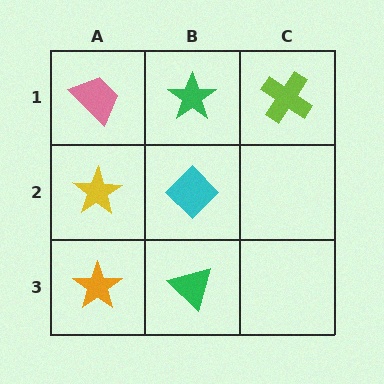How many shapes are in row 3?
2 shapes.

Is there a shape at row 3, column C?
No, that cell is empty.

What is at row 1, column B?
A green star.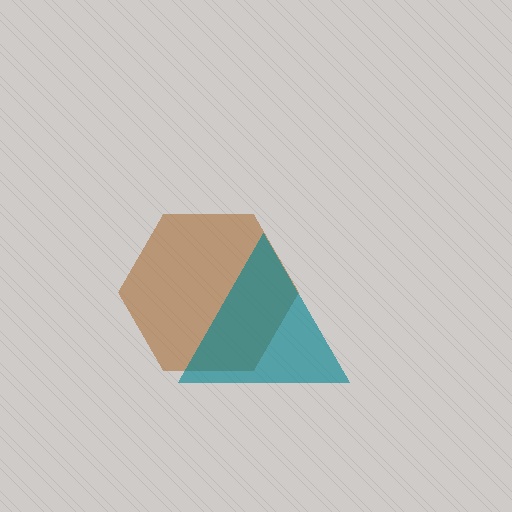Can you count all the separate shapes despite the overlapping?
Yes, there are 2 separate shapes.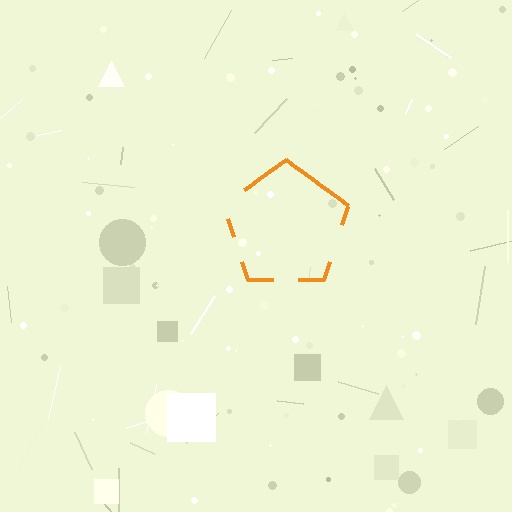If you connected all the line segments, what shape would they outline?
They would outline a pentagon.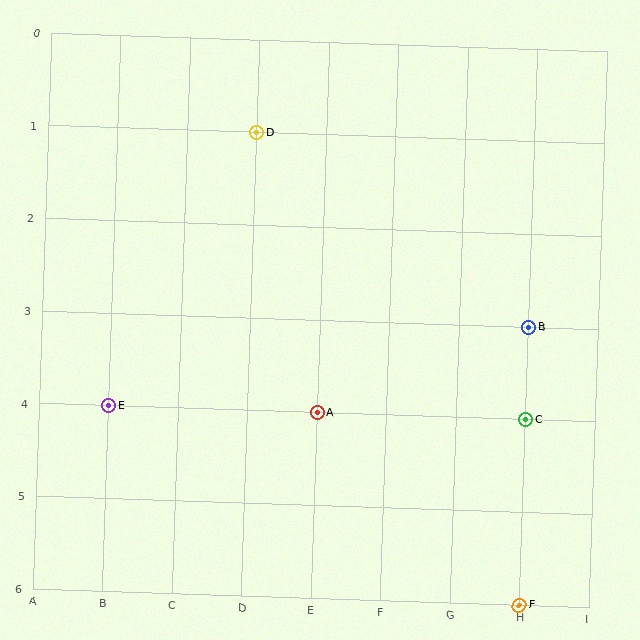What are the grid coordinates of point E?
Point E is at grid coordinates (B, 4).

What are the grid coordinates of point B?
Point B is at grid coordinates (H, 3).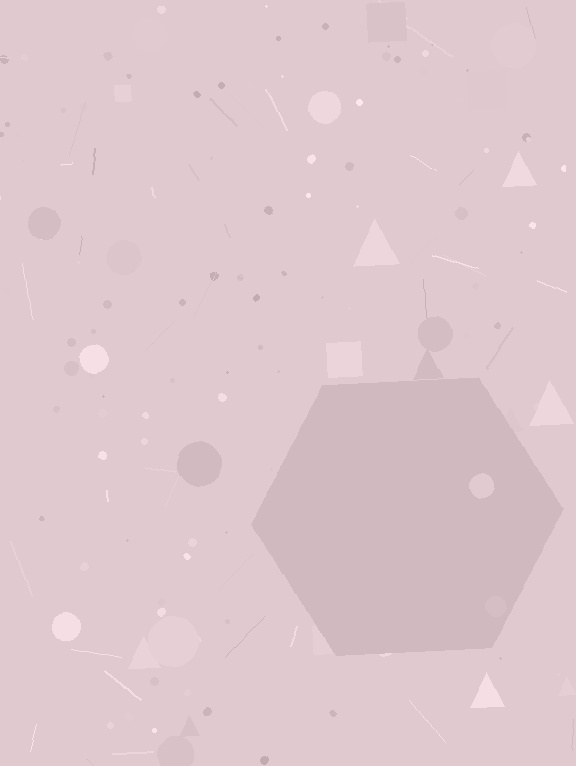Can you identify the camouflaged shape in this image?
The camouflaged shape is a hexagon.